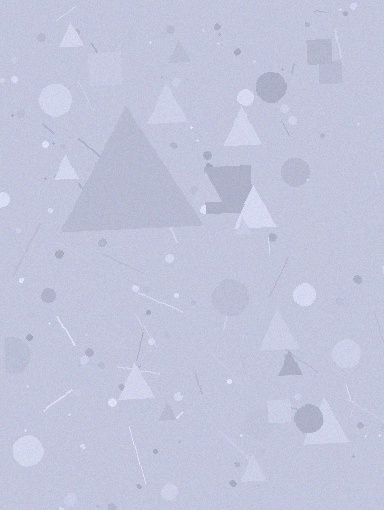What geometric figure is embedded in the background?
A triangle is embedded in the background.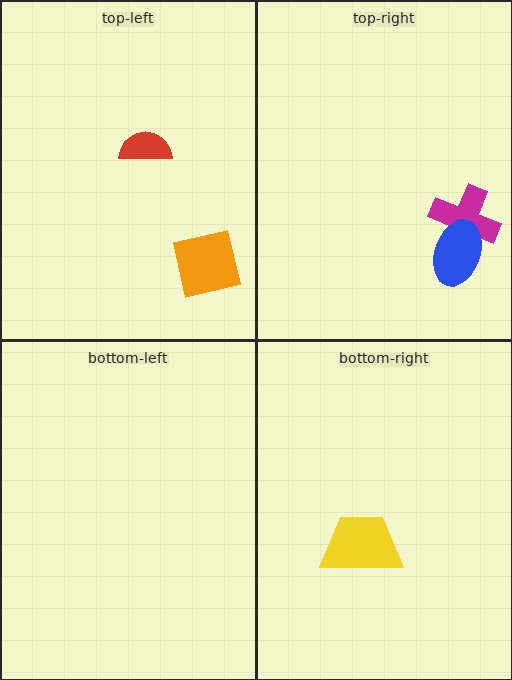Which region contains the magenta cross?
The top-right region.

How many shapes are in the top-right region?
2.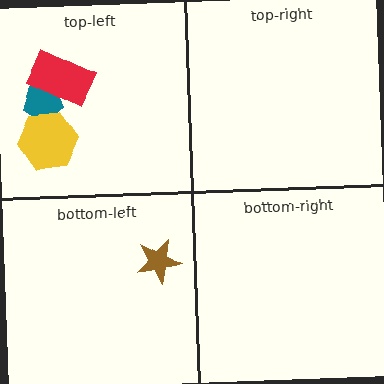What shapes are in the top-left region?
The teal pentagon, the yellow hexagon, the red rectangle.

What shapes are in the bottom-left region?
The brown star.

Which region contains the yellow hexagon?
The top-left region.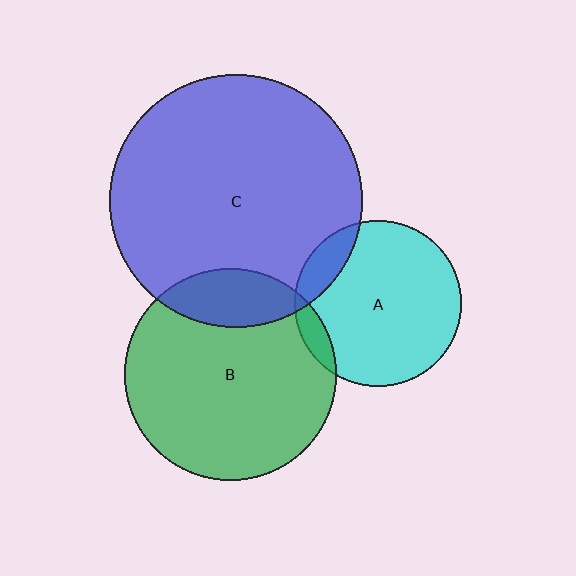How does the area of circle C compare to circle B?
Approximately 1.4 times.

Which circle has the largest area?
Circle C (blue).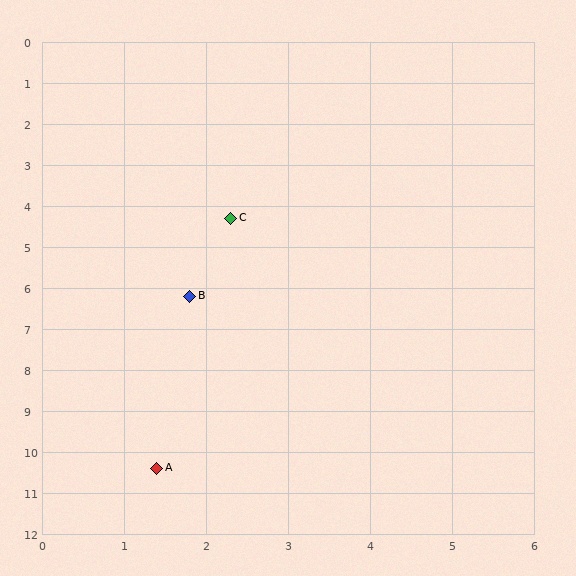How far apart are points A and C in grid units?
Points A and C are about 6.2 grid units apart.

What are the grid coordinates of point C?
Point C is at approximately (2.3, 4.3).